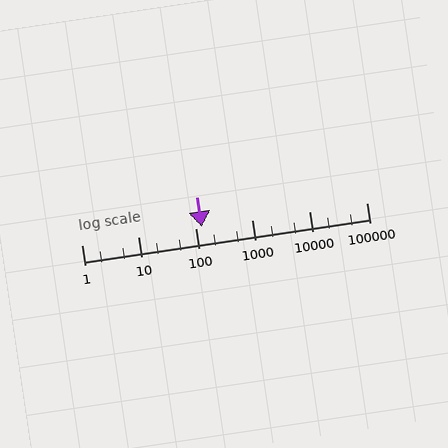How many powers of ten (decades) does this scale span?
The scale spans 5 decades, from 1 to 100000.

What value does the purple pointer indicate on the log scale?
The pointer indicates approximately 130.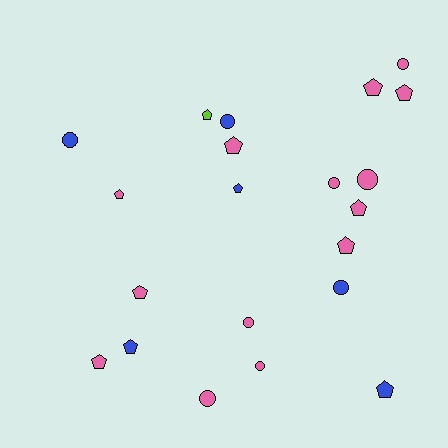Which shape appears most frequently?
Pentagon, with 12 objects.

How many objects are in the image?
There are 21 objects.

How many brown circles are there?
There are no brown circles.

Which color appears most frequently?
Pink, with 14 objects.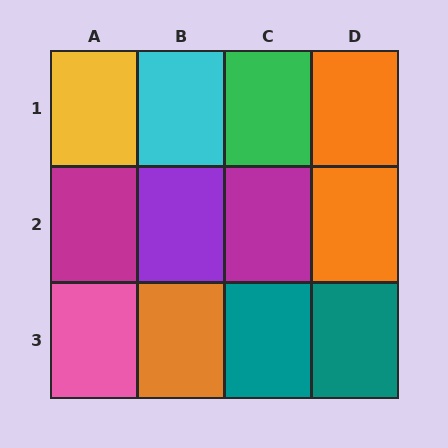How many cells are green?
1 cell is green.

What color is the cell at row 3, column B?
Orange.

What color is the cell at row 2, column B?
Purple.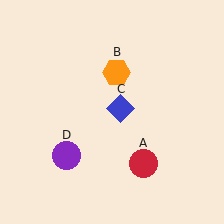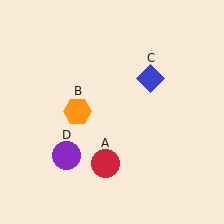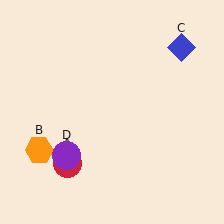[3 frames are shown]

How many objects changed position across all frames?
3 objects changed position: red circle (object A), orange hexagon (object B), blue diamond (object C).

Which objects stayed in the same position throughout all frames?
Purple circle (object D) remained stationary.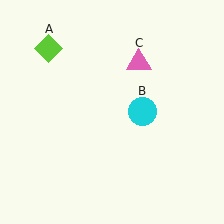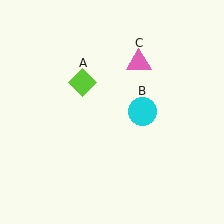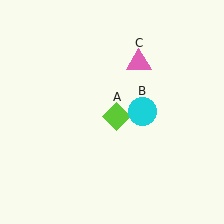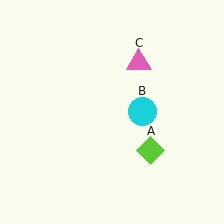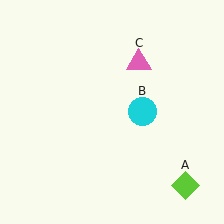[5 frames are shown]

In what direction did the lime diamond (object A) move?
The lime diamond (object A) moved down and to the right.